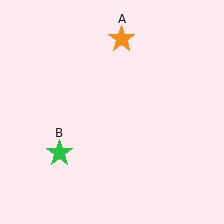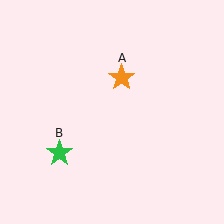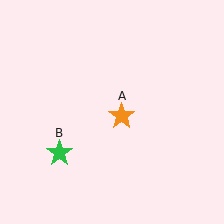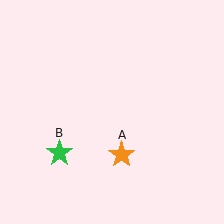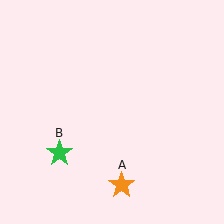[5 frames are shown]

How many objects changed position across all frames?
1 object changed position: orange star (object A).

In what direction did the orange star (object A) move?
The orange star (object A) moved down.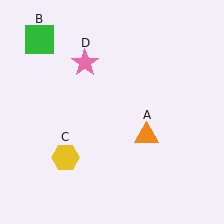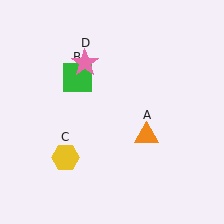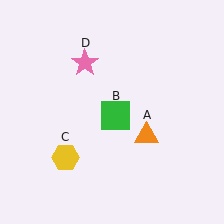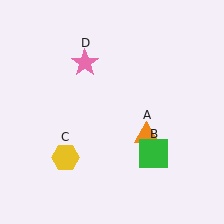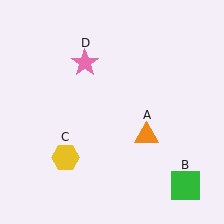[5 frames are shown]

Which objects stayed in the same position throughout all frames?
Orange triangle (object A) and yellow hexagon (object C) and pink star (object D) remained stationary.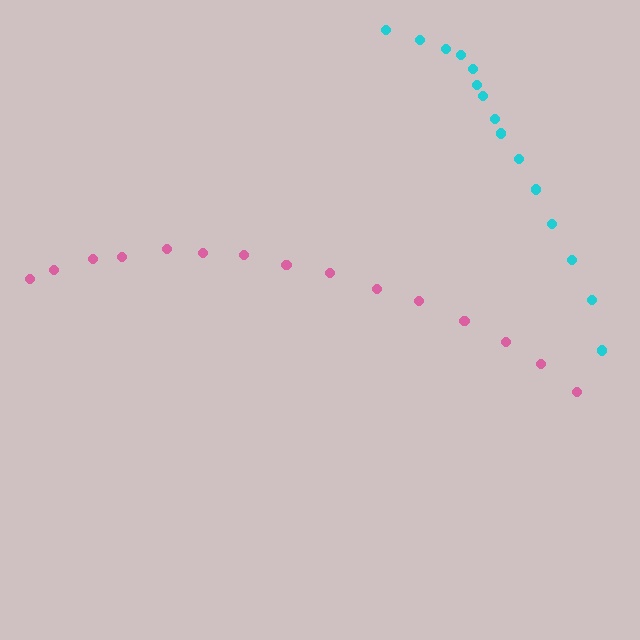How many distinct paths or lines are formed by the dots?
There are 2 distinct paths.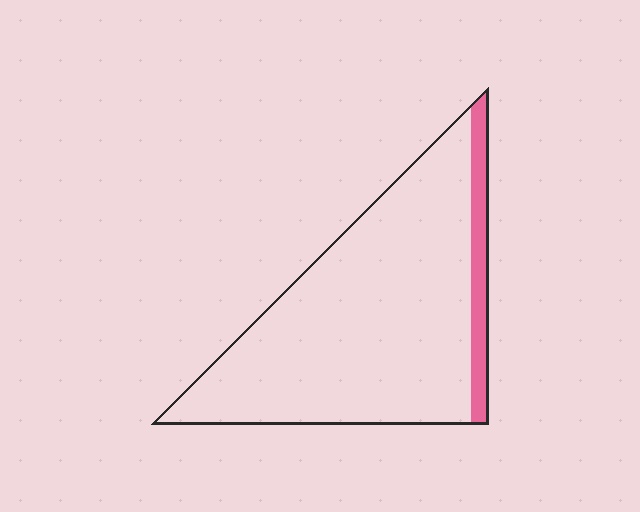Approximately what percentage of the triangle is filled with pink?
Approximately 10%.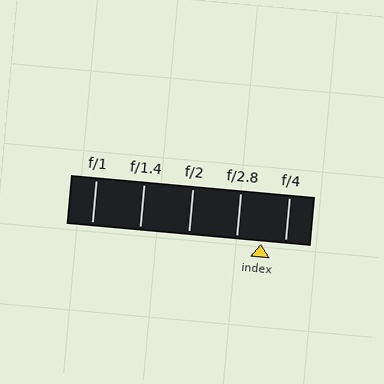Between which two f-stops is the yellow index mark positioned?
The index mark is between f/2.8 and f/4.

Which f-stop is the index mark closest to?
The index mark is closest to f/4.